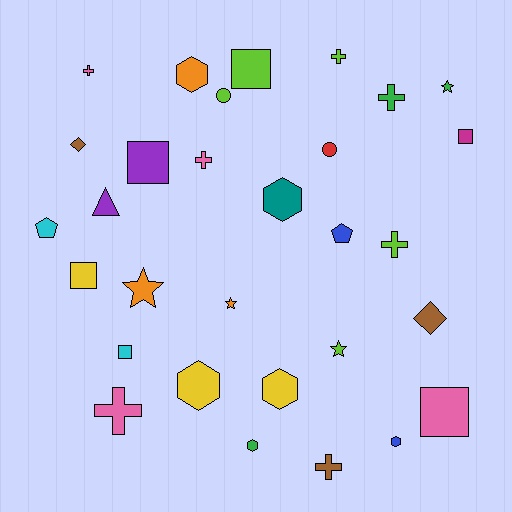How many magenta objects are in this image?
There is 1 magenta object.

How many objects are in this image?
There are 30 objects.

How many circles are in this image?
There are 2 circles.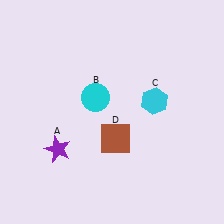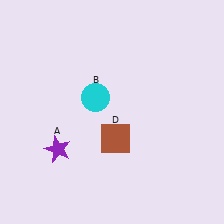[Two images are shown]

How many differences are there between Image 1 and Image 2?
There is 1 difference between the two images.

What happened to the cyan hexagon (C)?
The cyan hexagon (C) was removed in Image 2. It was in the top-right area of Image 1.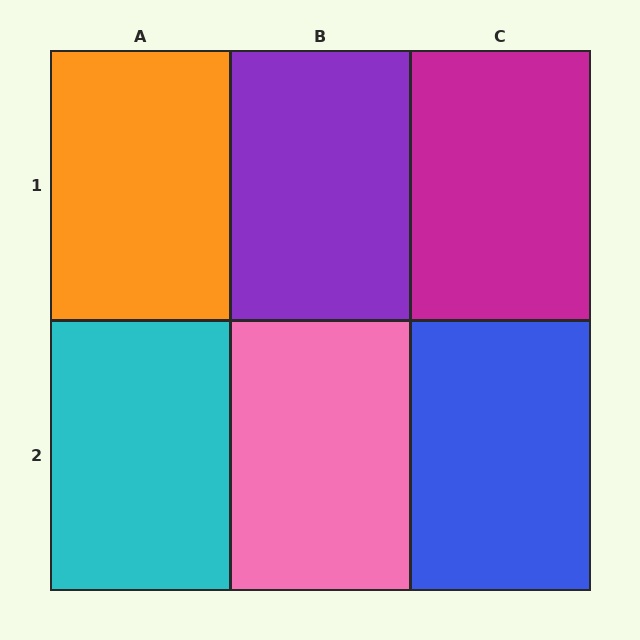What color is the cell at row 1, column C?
Magenta.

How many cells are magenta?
1 cell is magenta.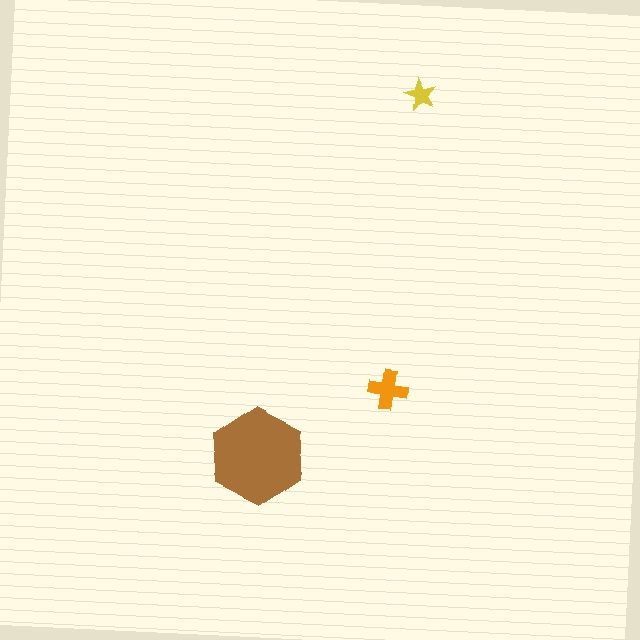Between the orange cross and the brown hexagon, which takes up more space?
The brown hexagon.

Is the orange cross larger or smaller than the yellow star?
Larger.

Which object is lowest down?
The brown hexagon is bottommost.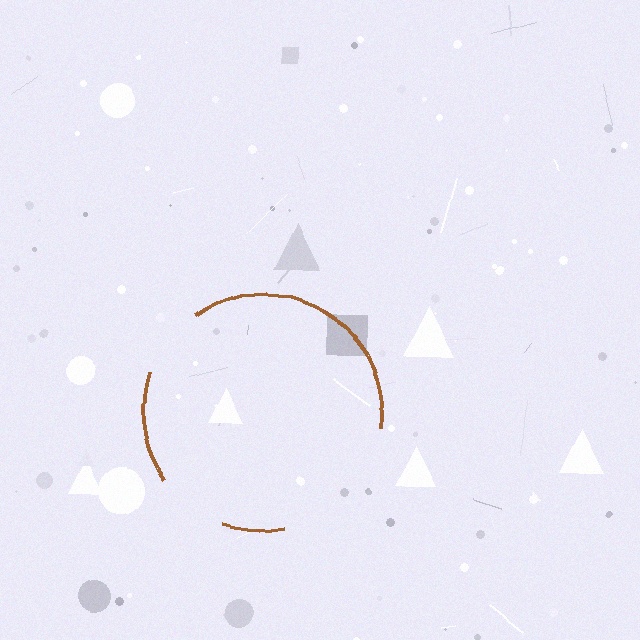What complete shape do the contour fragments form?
The contour fragments form a circle.